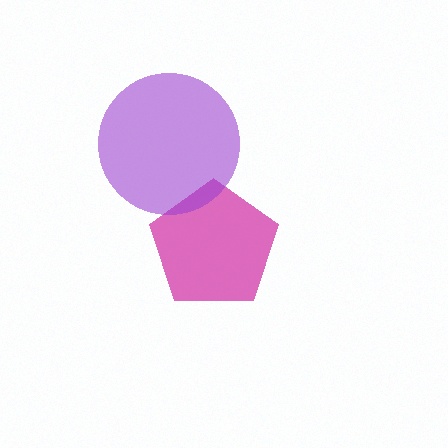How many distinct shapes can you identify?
There are 2 distinct shapes: a magenta pentagon, a purple circle.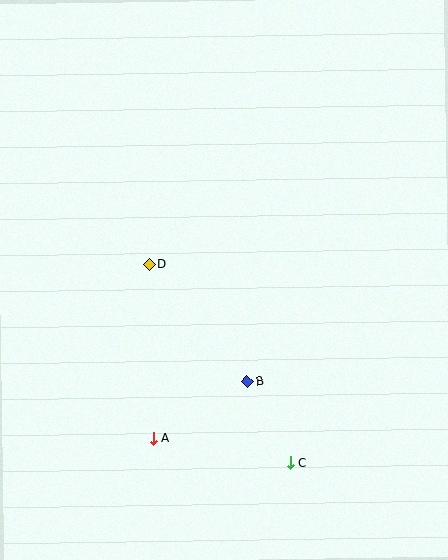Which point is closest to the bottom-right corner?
Point C is closest to the bottom-right corner.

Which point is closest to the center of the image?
Point D at (149, 265) is closest to the center.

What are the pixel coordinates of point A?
Point A is at (154, 438).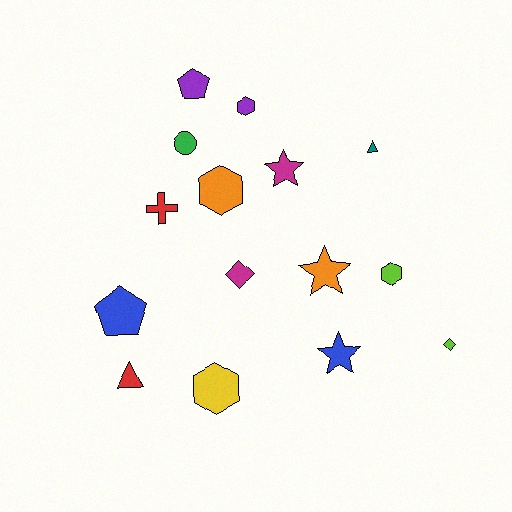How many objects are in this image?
There are 15 objects.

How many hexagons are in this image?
There are 4 hexagons.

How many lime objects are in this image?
There are 2 lime objects.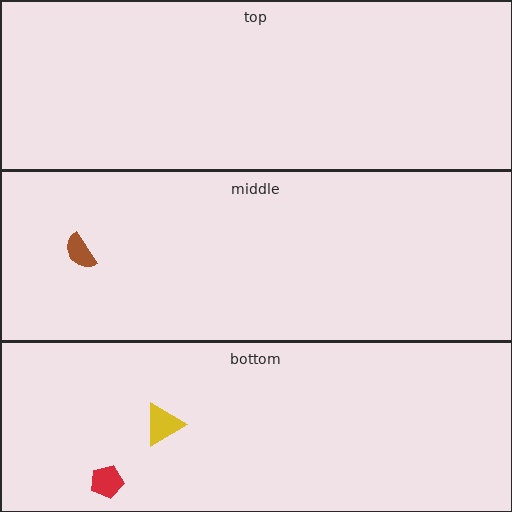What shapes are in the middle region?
The brown semicircle.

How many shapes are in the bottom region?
2.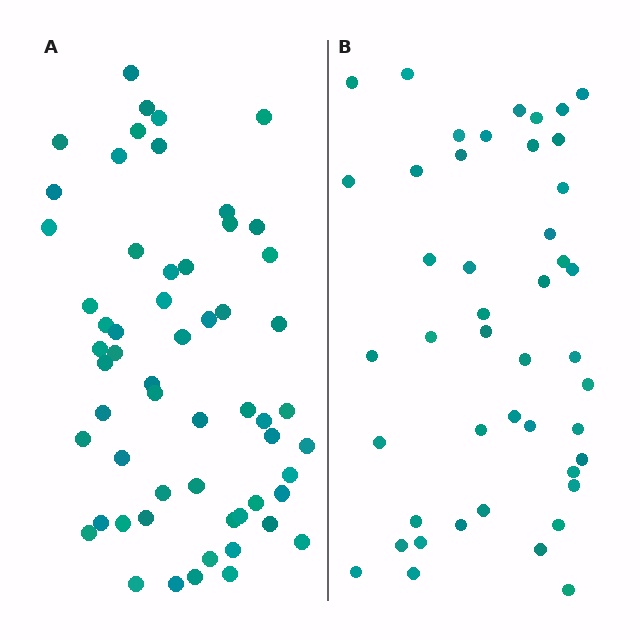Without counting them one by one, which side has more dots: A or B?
Region A (the left region) has more dots.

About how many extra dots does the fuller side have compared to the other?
Region A has approximately 15 more dots than region B.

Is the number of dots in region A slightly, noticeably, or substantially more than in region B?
Region A has noticeably more, but not dramatically so. The ratio is roughly 1.3 to 1.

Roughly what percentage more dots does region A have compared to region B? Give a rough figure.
About 30% more.